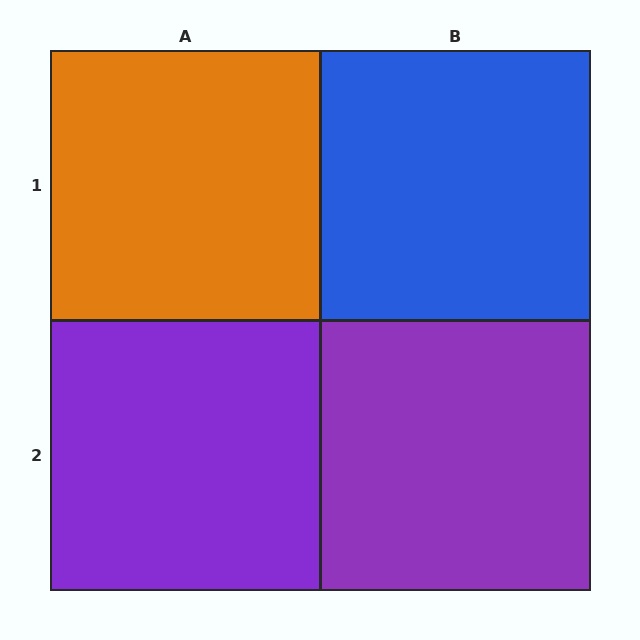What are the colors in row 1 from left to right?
Orange, blue.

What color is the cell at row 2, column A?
Purple.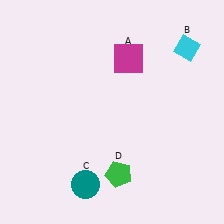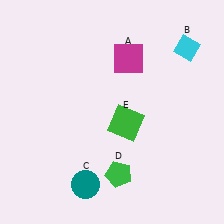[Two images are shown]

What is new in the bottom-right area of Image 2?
A green square (E) was added in the bottom-right area of Image 2.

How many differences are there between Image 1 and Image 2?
There is 1 difference between the two images.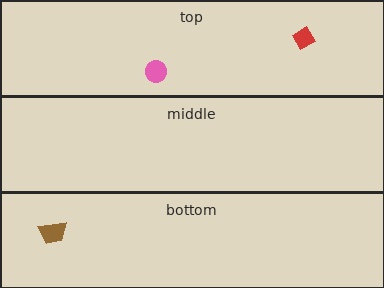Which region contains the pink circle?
The top region.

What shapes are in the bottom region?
The brown trapezoid.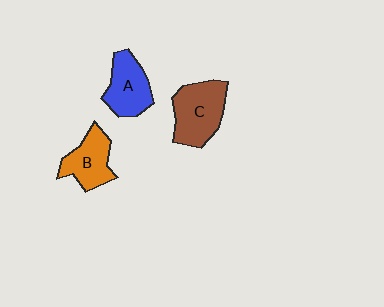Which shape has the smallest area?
Shape B (orange).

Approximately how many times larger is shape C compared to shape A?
Approximately 1.2 times.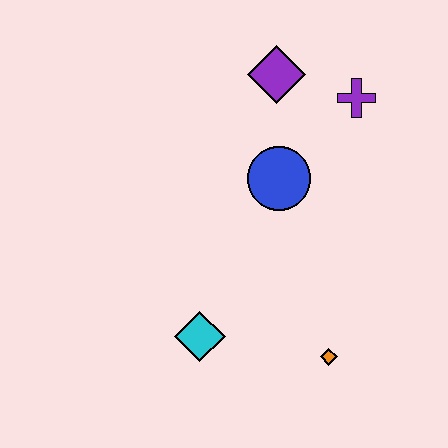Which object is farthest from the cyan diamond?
The purple cross is farthest from the cyan diamond.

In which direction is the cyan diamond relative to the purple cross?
The cyan diamond is below the purple cross.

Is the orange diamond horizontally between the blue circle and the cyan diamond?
No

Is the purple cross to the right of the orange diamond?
Yes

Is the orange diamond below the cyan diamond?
Yes